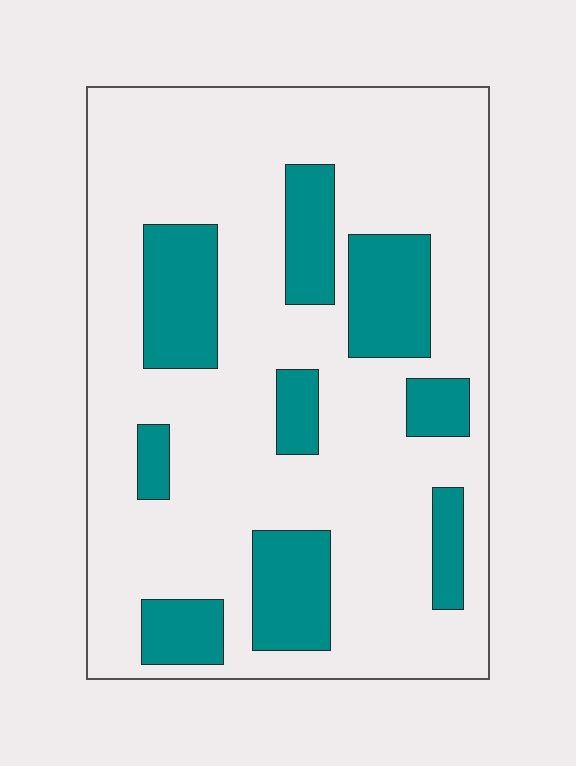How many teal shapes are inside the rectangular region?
9.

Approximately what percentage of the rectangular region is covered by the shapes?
Approximately 25%.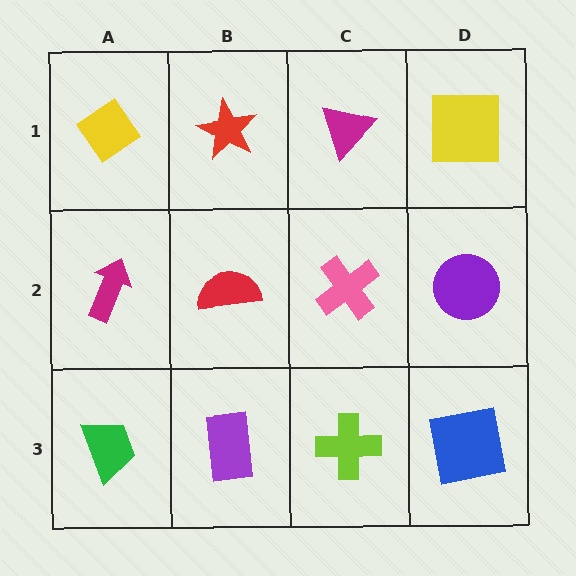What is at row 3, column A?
A green trapezoid.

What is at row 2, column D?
A purple circle.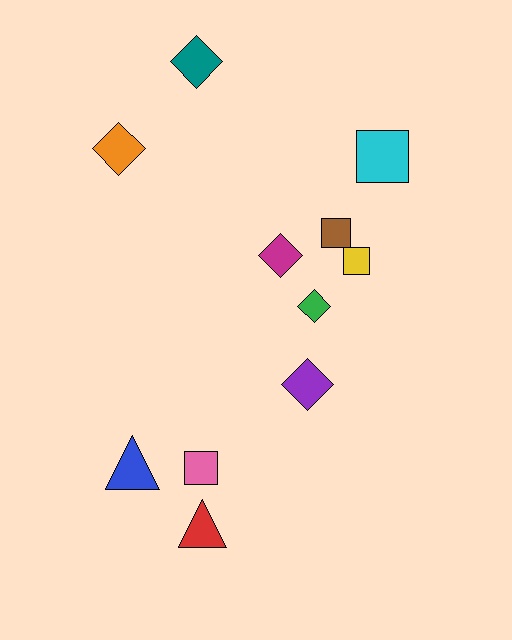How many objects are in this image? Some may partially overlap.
There are 11 objects.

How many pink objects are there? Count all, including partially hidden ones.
There is 1 pink object.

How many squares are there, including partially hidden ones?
There are 4 squares.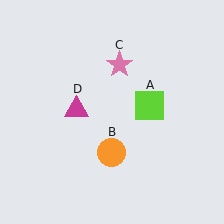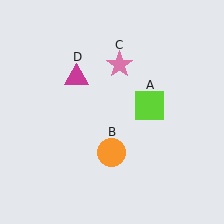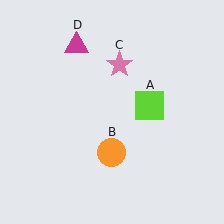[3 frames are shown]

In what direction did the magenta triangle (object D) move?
The magenta triangle (object D) moved up.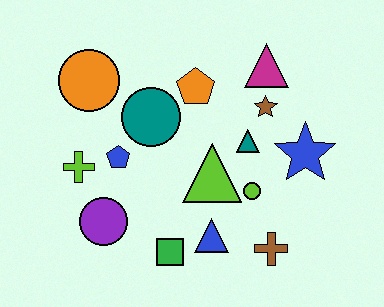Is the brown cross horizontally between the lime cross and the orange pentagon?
No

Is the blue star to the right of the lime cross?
Yes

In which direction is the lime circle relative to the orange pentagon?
The lime circle is below the orange pentagon.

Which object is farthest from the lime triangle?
The orange circle is farthest from the lime triangle.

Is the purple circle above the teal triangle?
No